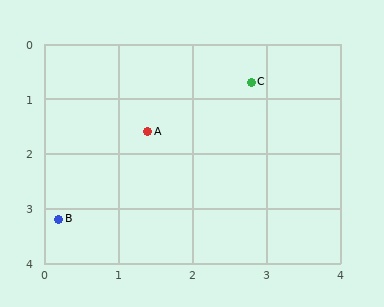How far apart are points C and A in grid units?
Points C and A are about 1.7 grid units apart.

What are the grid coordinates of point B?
Point B is at approximately (0.2, 3.2).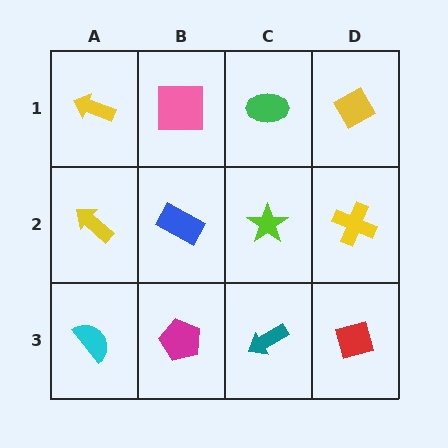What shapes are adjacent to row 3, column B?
A blue rectangle (row 2, column B), a cyan semicircle (row 3, column A), a teal arrow (row 3, column C).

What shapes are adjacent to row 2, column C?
A green ellipse (row 1, column C), a teal arrow (row 3, column C), a blue rectangle (row 2, column B), a yellow cross (row 2, column D).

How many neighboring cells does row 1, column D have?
2.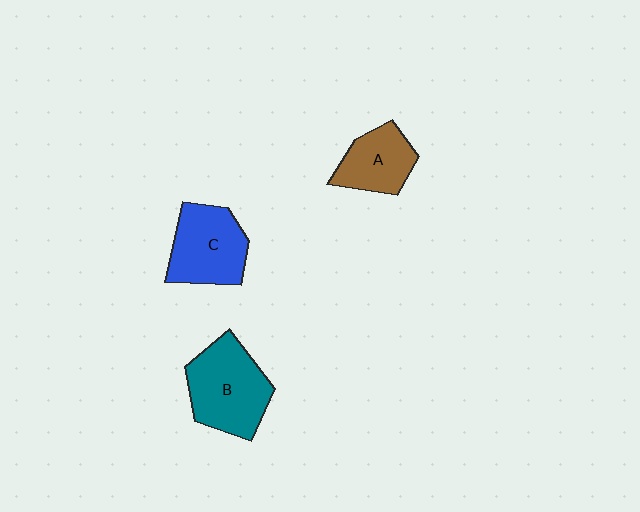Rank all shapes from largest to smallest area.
From largest to smallest: B (teal), C (blue), A (brown).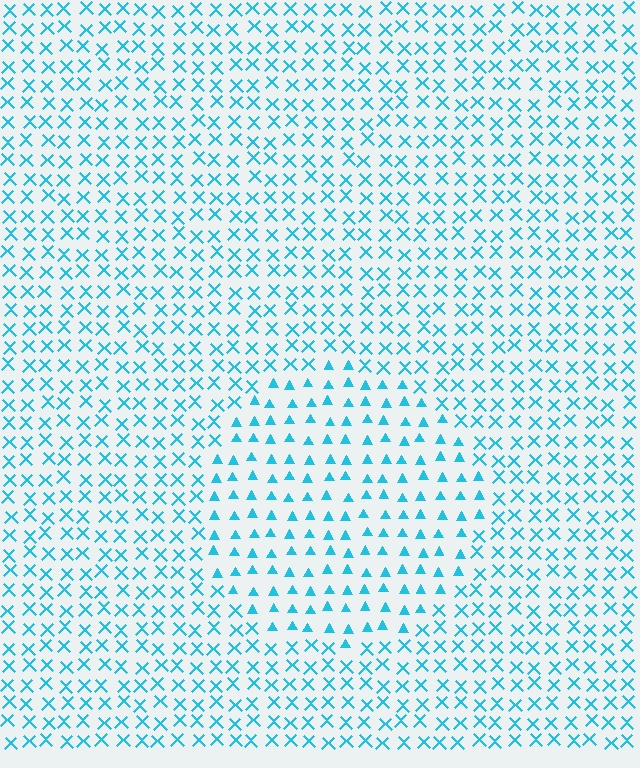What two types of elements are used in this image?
The image uses triangles inside the circle region and X marks outside it.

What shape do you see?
I see a circle.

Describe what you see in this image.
The image is filled with small cyan elements arranged in a uniform grid. A circle-shaped region contains triangles, while the surrounding area contains X marks. The boundary is defined purely by the change in element shape.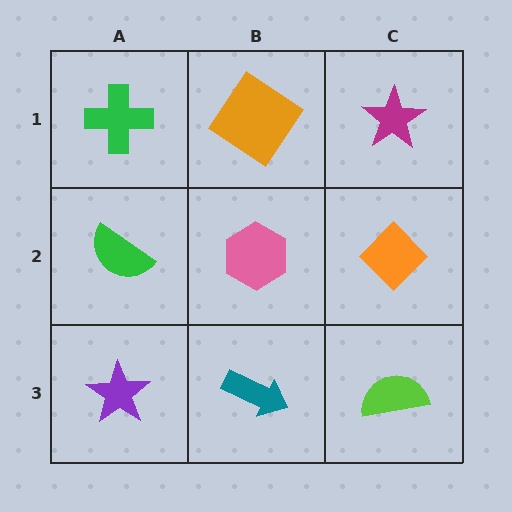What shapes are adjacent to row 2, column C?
A magenta star (row 1, column C), a lime semicircle (row 3, column C), a pink hexagon (row 2, column B).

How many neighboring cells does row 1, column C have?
2.